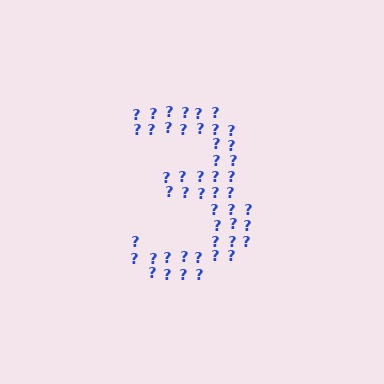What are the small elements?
The small elements are question marks.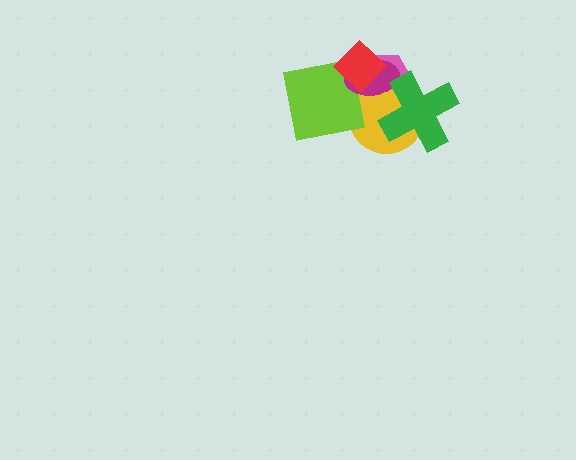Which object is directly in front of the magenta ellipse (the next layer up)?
The red diamond is directly in front of the magenta ellipse.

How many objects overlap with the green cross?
3 objects overlap with the green cross.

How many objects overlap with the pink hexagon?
5 objects overlap with the pink hexagon.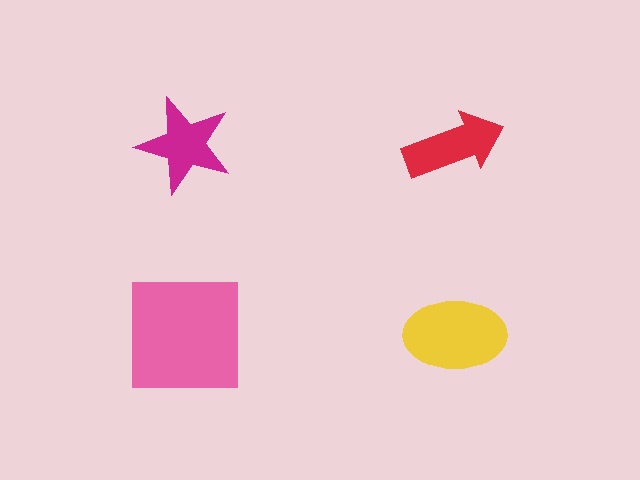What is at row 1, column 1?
A magenta star.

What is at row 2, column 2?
A yellow ellipse.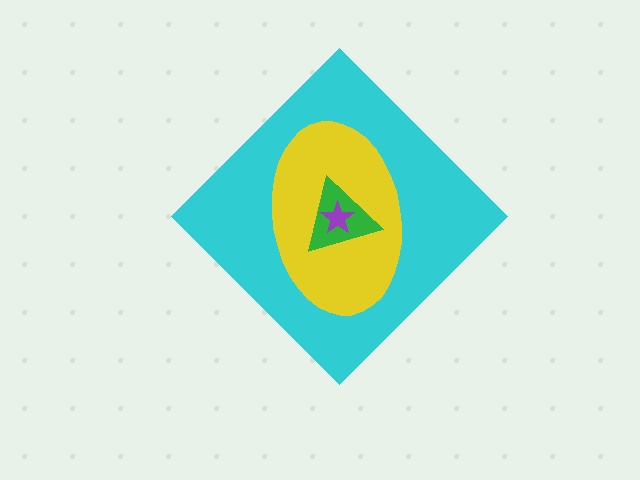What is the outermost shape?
The cyan diamond.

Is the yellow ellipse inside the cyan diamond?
Yes.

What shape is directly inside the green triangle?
The purple star.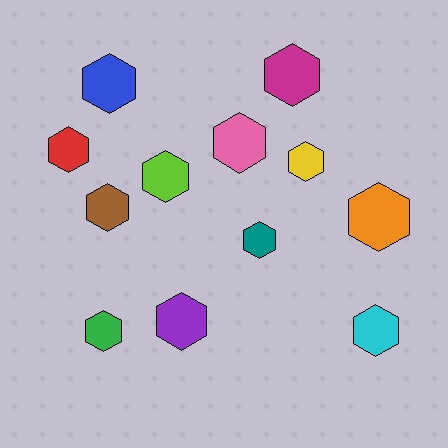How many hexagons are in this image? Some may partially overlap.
There are 12 hexagons.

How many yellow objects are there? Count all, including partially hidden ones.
There is 1 yellow object.